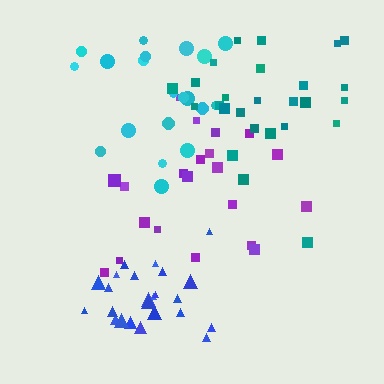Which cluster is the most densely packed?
Blue.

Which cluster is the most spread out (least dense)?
Purple.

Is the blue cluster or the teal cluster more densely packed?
Blue.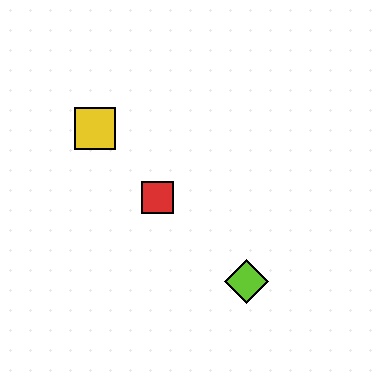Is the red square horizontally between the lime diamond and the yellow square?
Yes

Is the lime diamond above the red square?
No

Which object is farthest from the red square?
The lime diamond is farthest from the red square.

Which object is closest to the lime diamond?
The red square is closest to the lime diamond.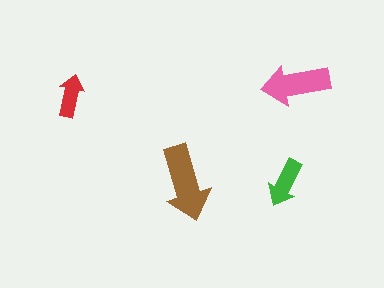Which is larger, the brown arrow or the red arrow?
The brown one.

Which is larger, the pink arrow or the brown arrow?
The brown one.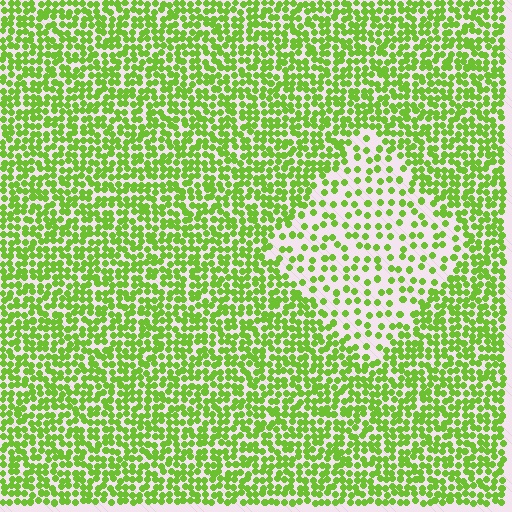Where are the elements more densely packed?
The elements are more densely packed outside the diamond boundary.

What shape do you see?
I see a diamond.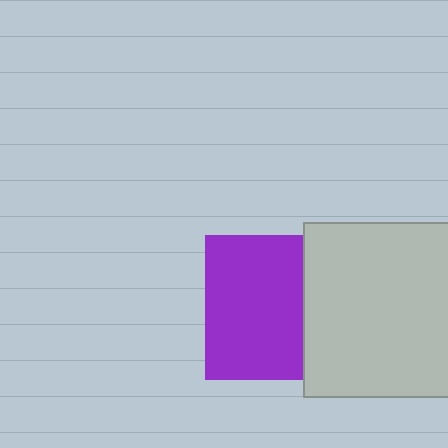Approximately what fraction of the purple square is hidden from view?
Roughly 32% of the purple square is hidden behind the light gray square.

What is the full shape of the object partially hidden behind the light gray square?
The partially hidden object is a purple square.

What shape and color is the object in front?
The object in front is a light gray square.